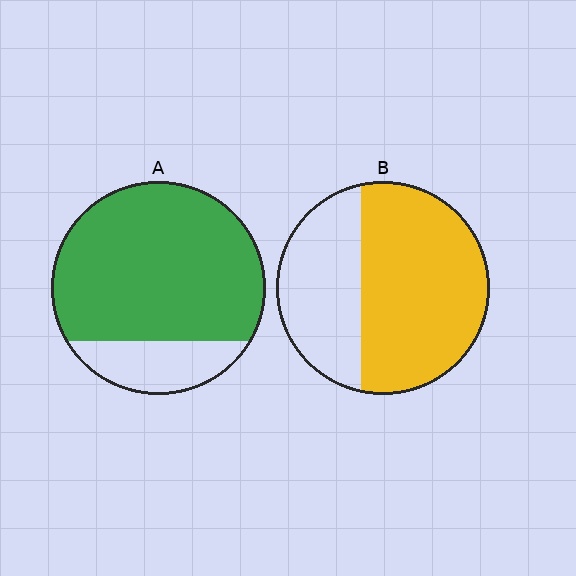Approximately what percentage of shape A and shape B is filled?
A is approximately 80% and B is approximately 65%.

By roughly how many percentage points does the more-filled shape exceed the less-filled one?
By roughly 15 percentage points (A over B).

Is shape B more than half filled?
Yes.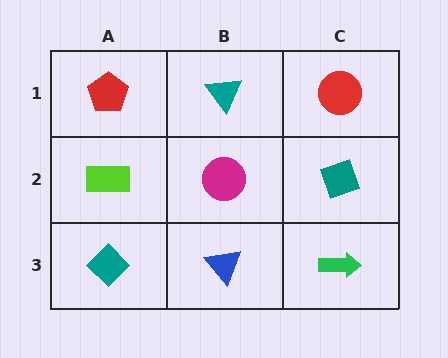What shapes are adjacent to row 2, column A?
A red pentagon (row 1, column A), a teal diamond (row 3, column A), a magenta circle (row 2, column B).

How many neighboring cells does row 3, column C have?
2.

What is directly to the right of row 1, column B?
A red circle.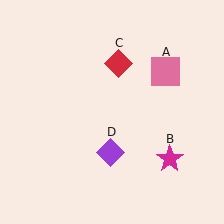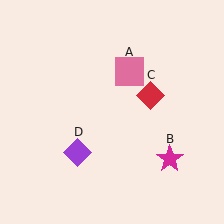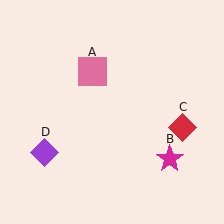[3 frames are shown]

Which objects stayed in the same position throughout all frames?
Magenta star (object B) remained stationary.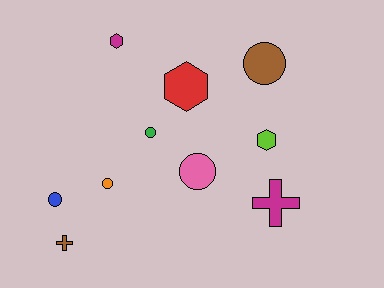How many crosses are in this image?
There are 2 crosses.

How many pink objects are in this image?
There is 1 pink object.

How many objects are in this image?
There are 10 objects.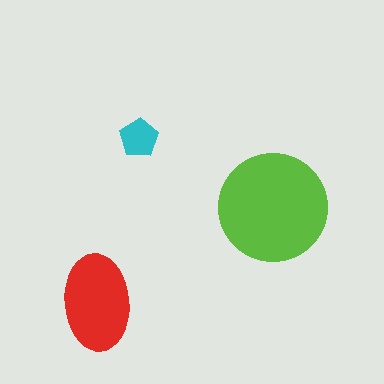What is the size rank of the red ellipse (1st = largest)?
2nd.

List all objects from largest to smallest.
The lime circle, the red ellipse, the cyan pentagon.